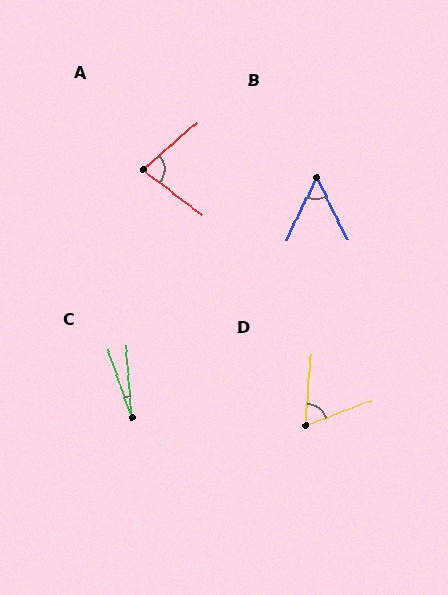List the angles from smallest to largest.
C (15°), B (52°), D (65°), A (78°).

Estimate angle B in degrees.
Approximately 52 degrees.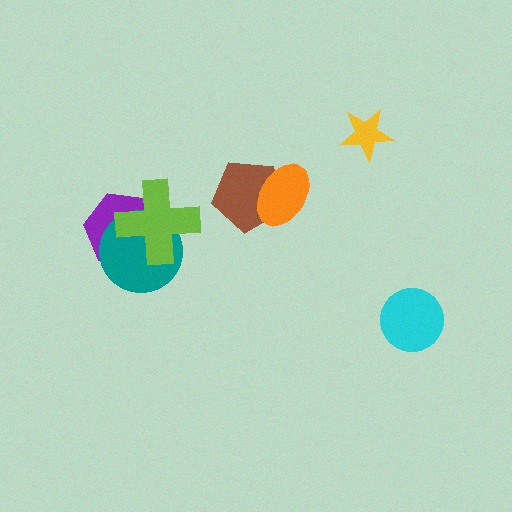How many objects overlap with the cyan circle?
0 objects overlap with the cyan circle.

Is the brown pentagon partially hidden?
Yes, it is partially covered by another shape.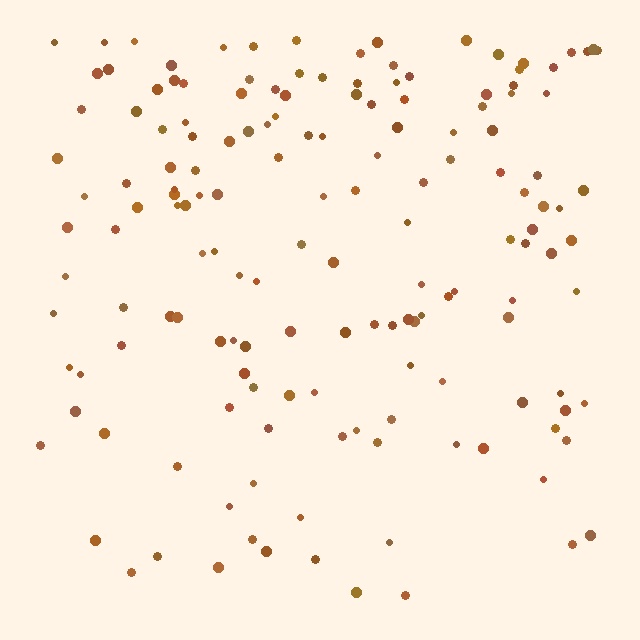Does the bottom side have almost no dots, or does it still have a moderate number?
Still a moderate number, just noticeably fewer than the top.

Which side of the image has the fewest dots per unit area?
The bottom.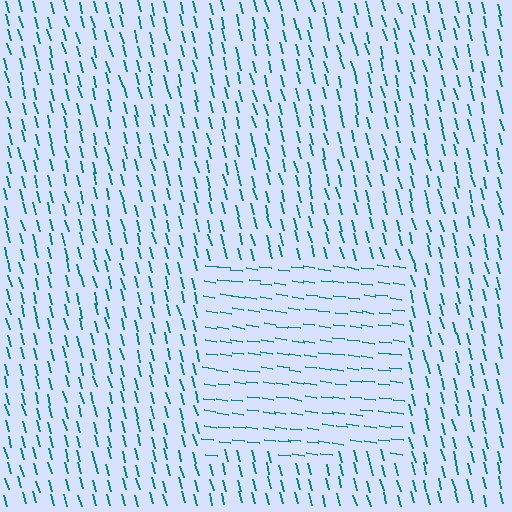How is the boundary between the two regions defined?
The boundary is defined purely by a change in line orientation (approximately 67 degrees difference). All lines are the same color and thickness.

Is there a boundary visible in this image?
Yes, there is a texture boundary formed by a change in line orientation.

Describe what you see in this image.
The image is filled with small teal line segments. A rectangle region in the image has lines oriented differently from the surrounding lines, creating a visible texture boundary.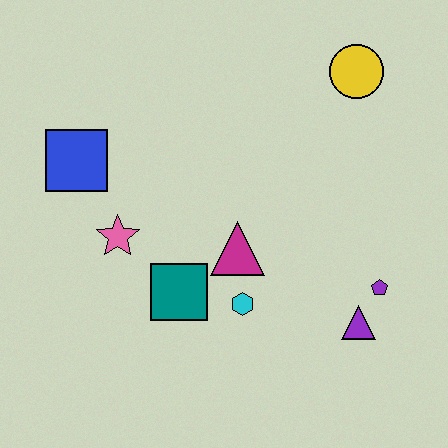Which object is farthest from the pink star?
The yellow circle is farthest from the pink star.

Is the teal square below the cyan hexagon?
No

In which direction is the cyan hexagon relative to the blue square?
The cyan hexagon is to the right of the blue square.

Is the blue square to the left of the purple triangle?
Yes